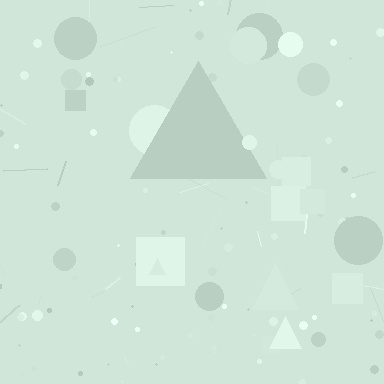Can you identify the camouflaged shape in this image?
The camouflaged shape is a triangle.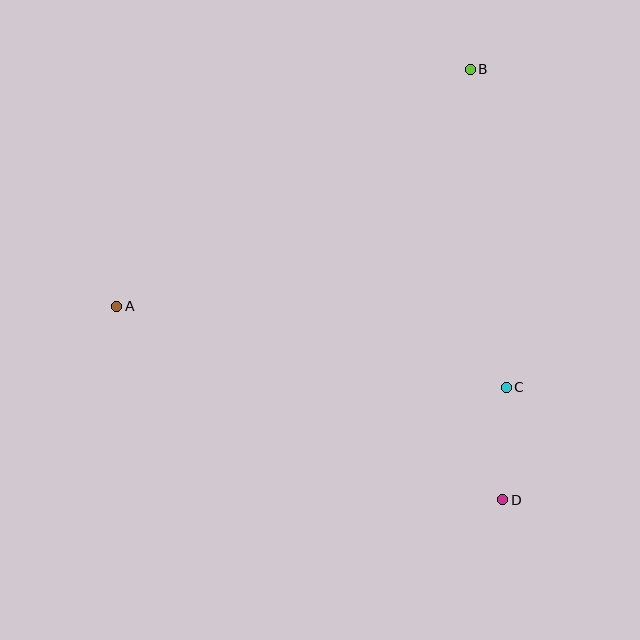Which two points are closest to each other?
Points C and D are closest to each other.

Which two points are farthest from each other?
Points B and D are farthest from each other.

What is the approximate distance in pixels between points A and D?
The distance between A and D is approximately 432 pixels.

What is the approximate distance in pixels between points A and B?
The distance between A and B is approximately 425 pixels.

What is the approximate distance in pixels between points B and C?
The distance between B and C is approximately 320 pixels.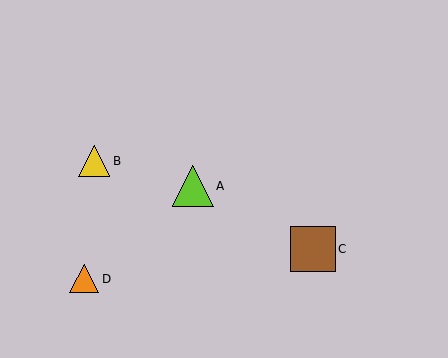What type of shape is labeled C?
Shape C is a brown square.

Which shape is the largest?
The brown square (labeled C) is the largest.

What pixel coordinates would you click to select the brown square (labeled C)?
Click at (313, 249) to select the brown square C.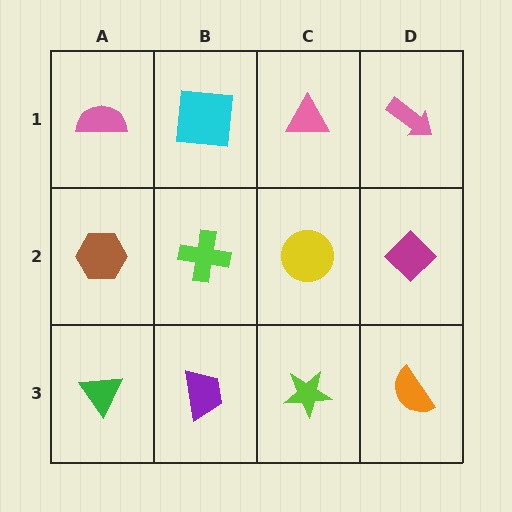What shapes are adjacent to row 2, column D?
A pink arrow (row 1, column D), an orange semicircle (row 3, column D), a yellow circle (row 2, column C).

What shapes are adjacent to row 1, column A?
A brown hexagon (row 2, column A), a cyan square (row 1, column B).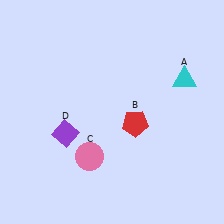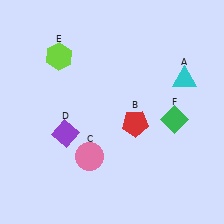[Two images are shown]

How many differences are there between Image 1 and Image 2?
There are 2 differences between the two images.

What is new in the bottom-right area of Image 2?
A green diamond (F) was added in the bottom-right area of Image 2.